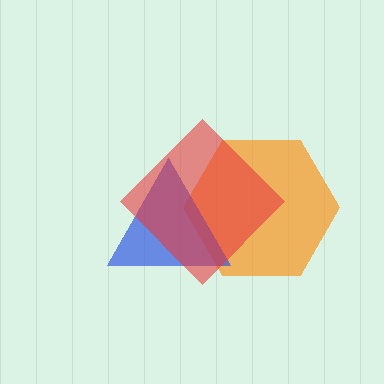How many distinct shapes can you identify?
There are 3 distinct shapes: an orange hexagon, a blue triangle, a red diamond.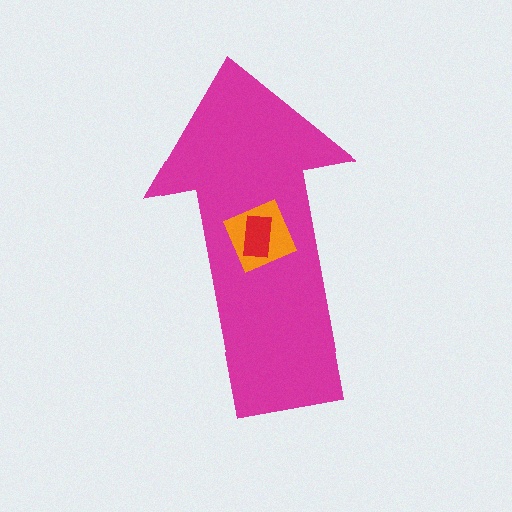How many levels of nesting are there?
3.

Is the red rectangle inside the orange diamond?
Yes.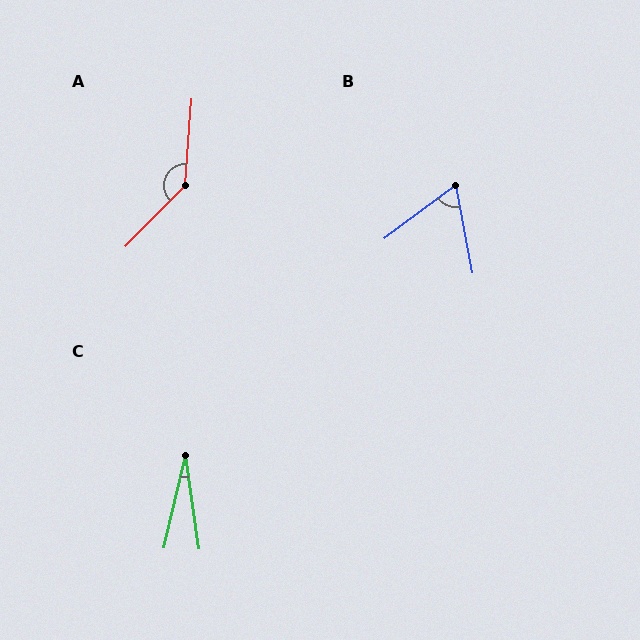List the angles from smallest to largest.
C (21°), B (64°), A (139°).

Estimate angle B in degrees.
Approximately 64 degrees.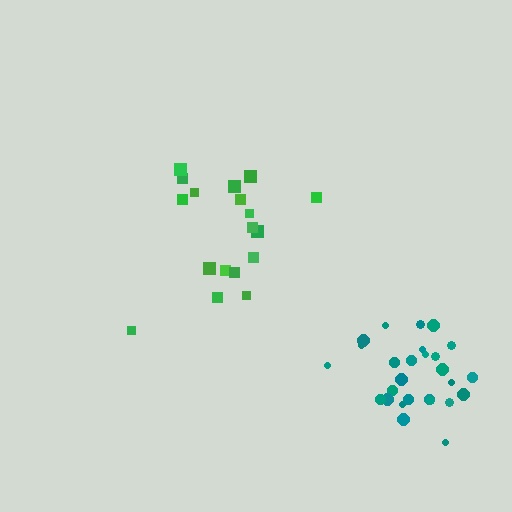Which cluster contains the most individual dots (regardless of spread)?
Teal (27).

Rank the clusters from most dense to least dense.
teal, green.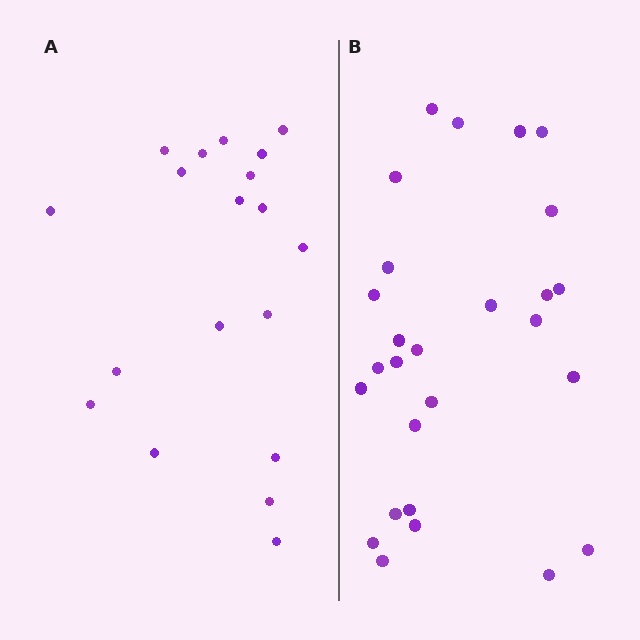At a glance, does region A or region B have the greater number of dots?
Region B (the right region) has more dots.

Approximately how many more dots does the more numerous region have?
Region B has roughly 8 or so more dots than region A.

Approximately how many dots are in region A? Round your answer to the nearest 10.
About 20 dots. (The exact count is 19, which rounds to 20.)